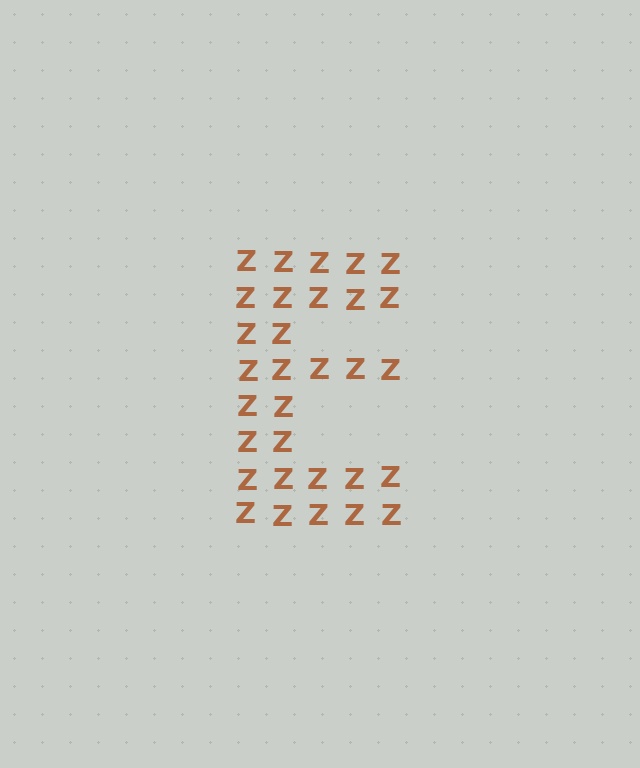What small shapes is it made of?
It is made of small letter Z's.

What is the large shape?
The large shape is the letter E.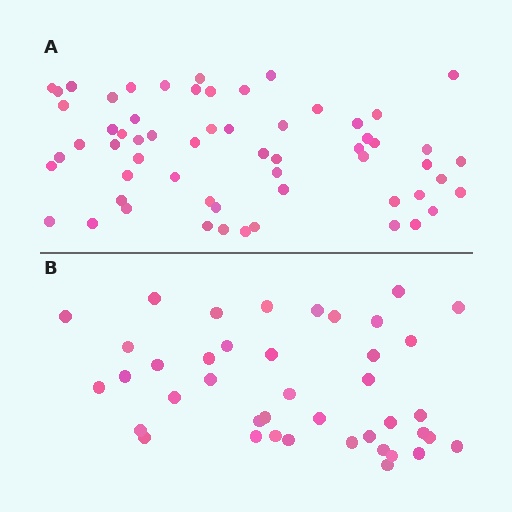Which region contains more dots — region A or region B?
Region A (the top region) has more dots.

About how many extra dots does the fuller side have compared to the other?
Region A has approximately 20 more dots than region B.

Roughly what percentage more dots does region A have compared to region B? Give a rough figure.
About 45% more.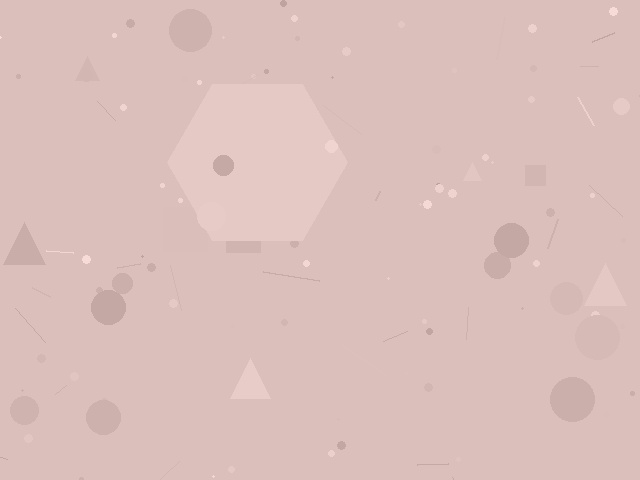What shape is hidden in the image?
A hexagon is hidden in the image.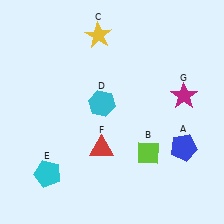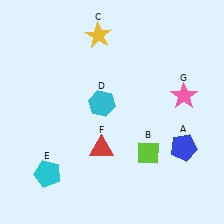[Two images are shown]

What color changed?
The star (G) changed from magenta in Image 1 to pink in Image 2.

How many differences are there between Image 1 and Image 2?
There is 1 difference between the two images.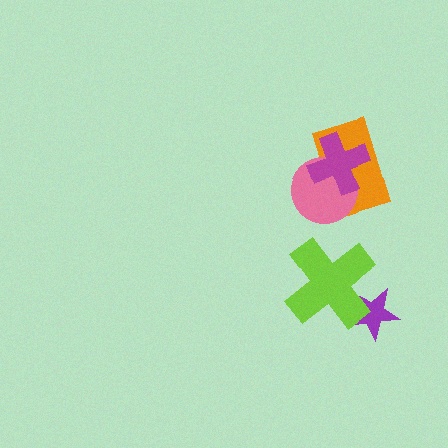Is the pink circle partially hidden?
Yes, it is partially covered by another shape.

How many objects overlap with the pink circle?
2 objects overlap with the pink circle.